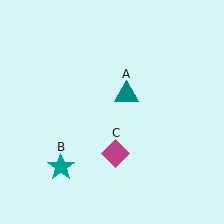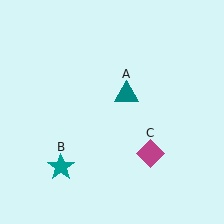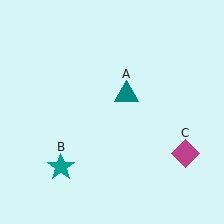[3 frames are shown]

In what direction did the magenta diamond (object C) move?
The magenta diamond (object C) moved right.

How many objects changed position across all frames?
1 object changed position: magenta diamond (object C).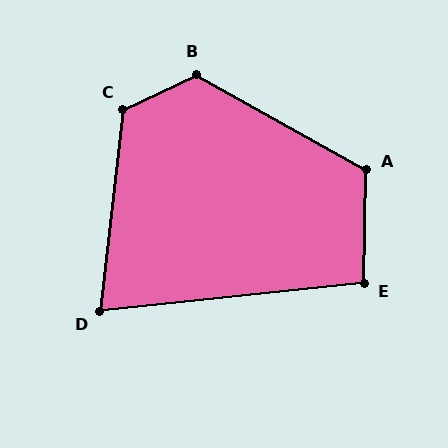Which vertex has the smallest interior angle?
D, at approximately 77 degrees.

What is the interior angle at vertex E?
Approximately 97 degrees (obtuse).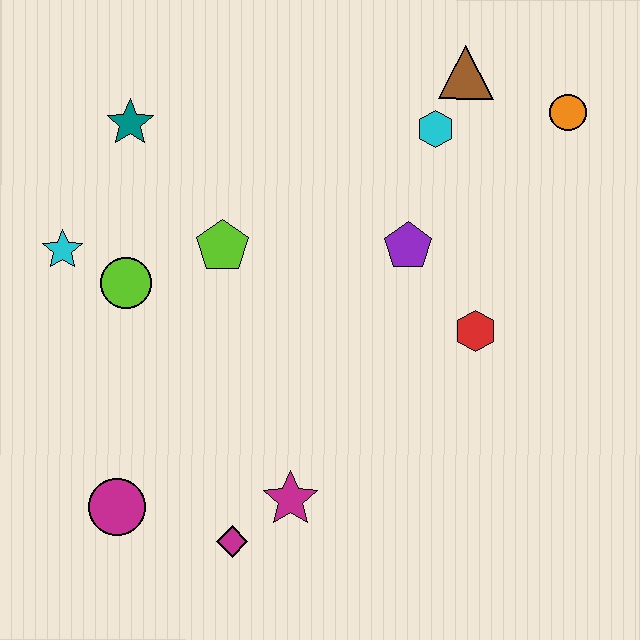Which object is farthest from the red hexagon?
The cyan star is farthest from the red hexagon.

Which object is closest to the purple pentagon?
The red hexagon is closest to the purple pentagon.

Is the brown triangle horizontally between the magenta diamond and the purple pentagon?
No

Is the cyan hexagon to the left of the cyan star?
No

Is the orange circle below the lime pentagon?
No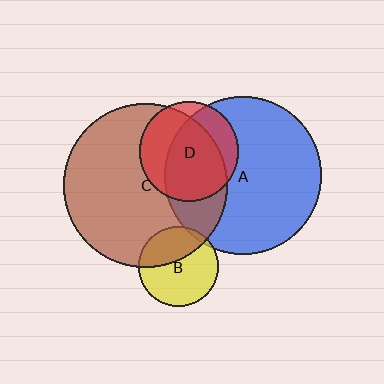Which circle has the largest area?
Circle C (brown).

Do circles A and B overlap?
Yes.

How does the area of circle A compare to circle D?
Approximately 2.5 times.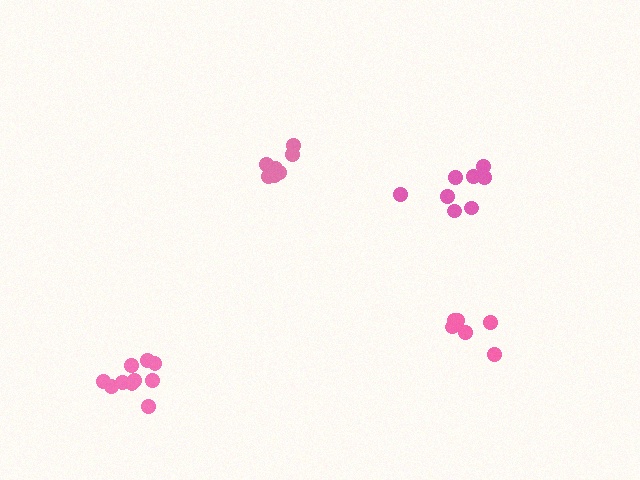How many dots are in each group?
Group 1: 8 dots, Group 2: 10 dots, Group 3: 6 dots, Group 4: 7 dots (31 total).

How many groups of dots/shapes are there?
There are 4 groups.